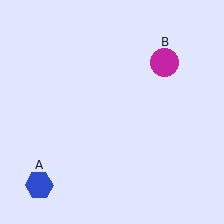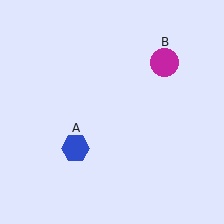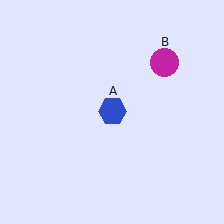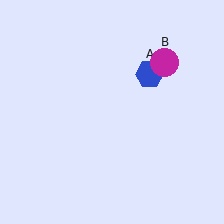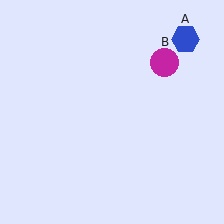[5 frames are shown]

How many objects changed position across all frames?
1 object changed position: blue hexagon (object A).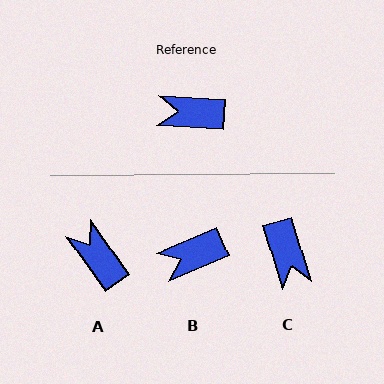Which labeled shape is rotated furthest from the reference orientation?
C, about 110 degrees away.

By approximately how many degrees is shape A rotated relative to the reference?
Approximately 51 degrees clockwise.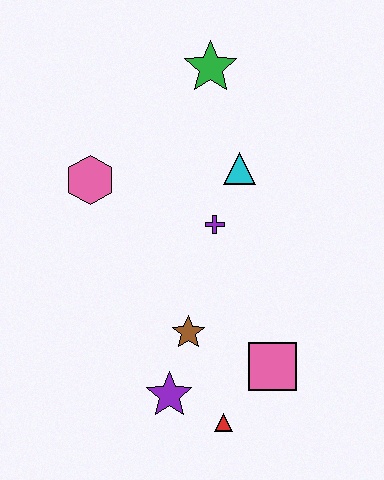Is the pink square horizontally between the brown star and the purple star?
No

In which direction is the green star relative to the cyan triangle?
The green star is above the cyan triangle.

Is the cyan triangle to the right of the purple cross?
Yes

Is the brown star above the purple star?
Yes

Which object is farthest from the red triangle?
The green star is farthest from the red triangle.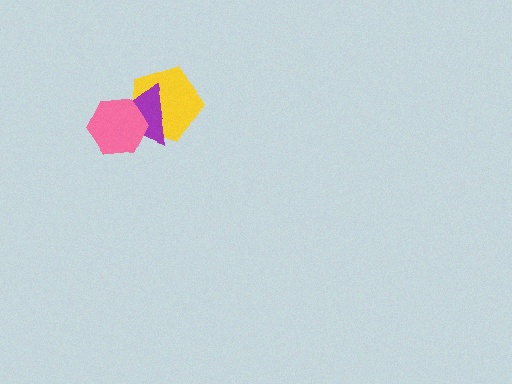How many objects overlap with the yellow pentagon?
2 objects overlap with the yellow pentagon.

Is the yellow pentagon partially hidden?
Yes, it is partially covered by another shape.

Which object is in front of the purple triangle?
The pink hexagon is in front of the purple triangle.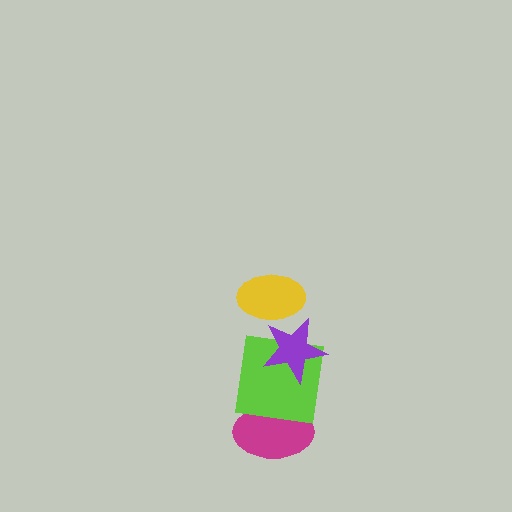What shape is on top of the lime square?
The purple star is on top of the lime square.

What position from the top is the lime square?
The lime square is 3rd from the top.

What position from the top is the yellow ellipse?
The yellow ellipse is 1st from the top.